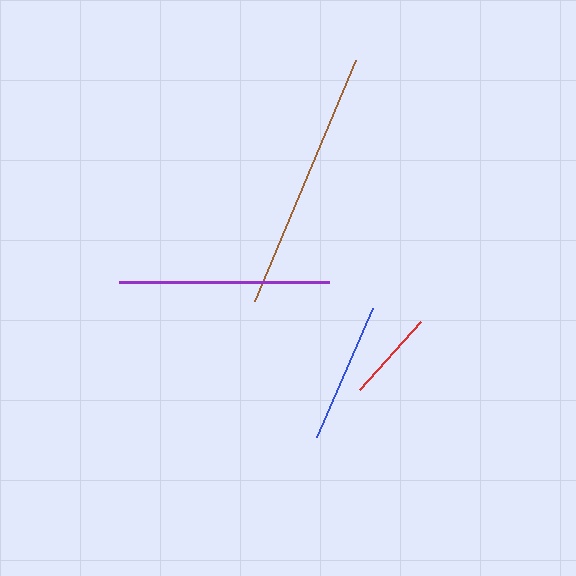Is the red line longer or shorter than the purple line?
The purple line is longer than the red line.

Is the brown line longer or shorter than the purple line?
The brown line is longer than the purple line.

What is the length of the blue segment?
The blue segment is approximately 140 pixels long.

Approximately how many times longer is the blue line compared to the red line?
The blue line is approximately 1.5 times the length of the red line.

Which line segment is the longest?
The brown line is the longest at approximately 261 pixels.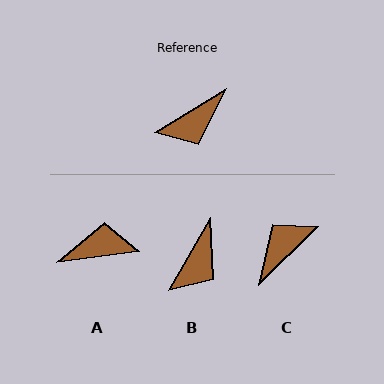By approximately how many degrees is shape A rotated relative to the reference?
Approximately 156 degrees counter-clockwise.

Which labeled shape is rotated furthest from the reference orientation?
C, about 167 degrees away.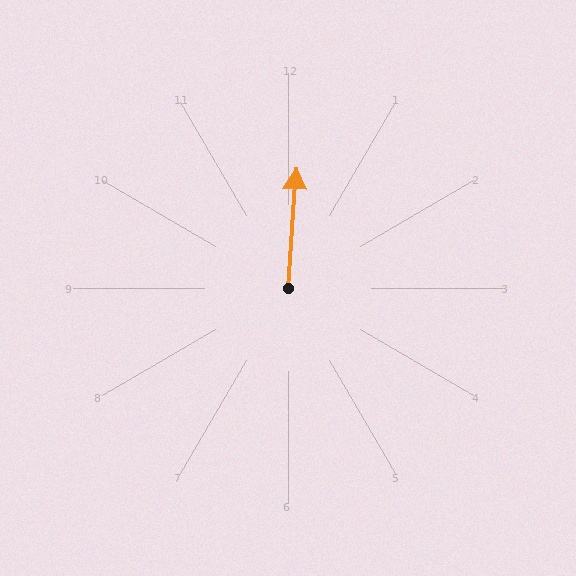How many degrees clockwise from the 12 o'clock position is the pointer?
Approximately 4 degrees.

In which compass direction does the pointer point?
North.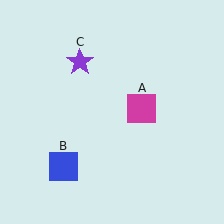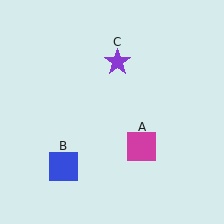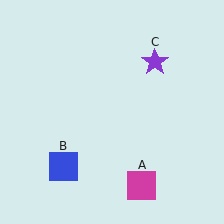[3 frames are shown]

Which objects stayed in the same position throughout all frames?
Blue square (object B) remained stationary.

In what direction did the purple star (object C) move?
The purple star (object C) moved right.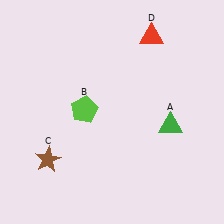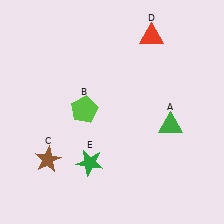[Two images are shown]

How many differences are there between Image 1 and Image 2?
There is 1 difference between the two images.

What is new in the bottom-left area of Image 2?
A green star (E) was added in the bottom-left area of Image 2.